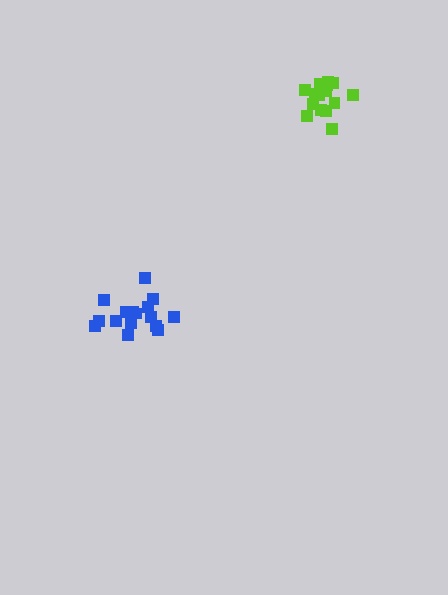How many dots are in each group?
Group 1: 16 dots, Group 2: 15 dots (31 total).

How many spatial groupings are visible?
There are 2 spatial groupings.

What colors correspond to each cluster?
The clusters are colored: blue, lime.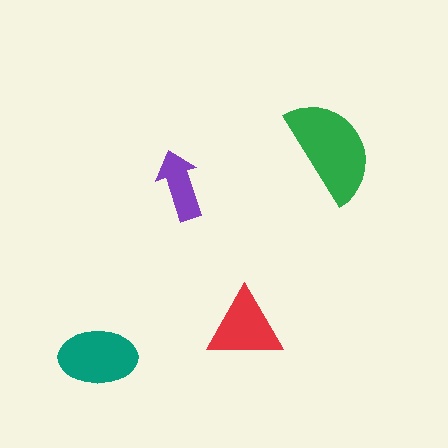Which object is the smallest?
The purple arrow.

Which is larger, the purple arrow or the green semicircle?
The green semicircle.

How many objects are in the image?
There are 4 objects in the image.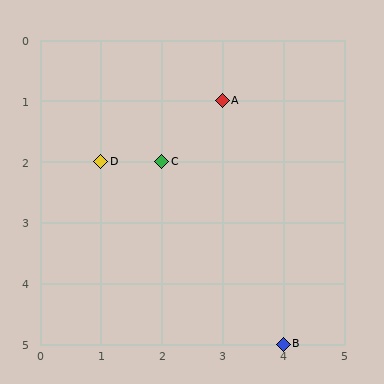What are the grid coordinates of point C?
Point C is at grid coordinates (2, 2).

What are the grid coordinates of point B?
Point B is at grid coordinates (4, 5).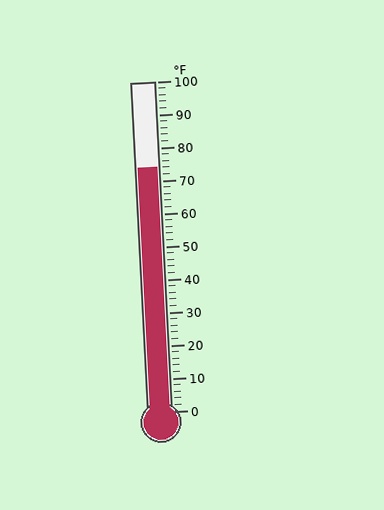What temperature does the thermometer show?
The thermometer shows approximately 74°F.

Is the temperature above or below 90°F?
The temperature is below 90°F.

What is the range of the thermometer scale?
The thermometer scale ranges from 0°F to 100°F.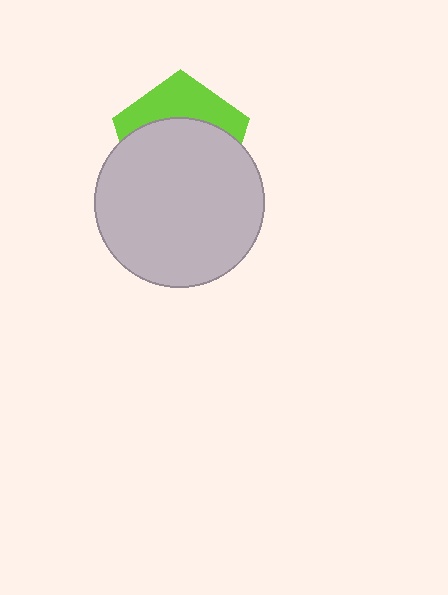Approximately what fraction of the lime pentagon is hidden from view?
Roughly 65% of the lime pentagon is hidden behind the light gray circle.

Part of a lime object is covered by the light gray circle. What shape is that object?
It is a pentagon.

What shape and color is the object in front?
The object in front is a light gray circle.